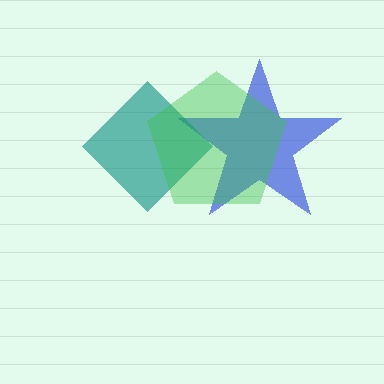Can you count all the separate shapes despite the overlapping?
Yes, there are 3 separate shapes.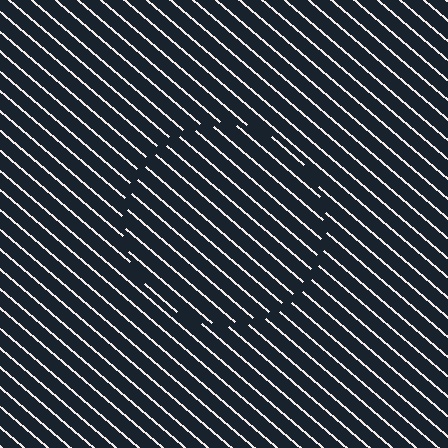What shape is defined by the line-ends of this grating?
An illusory circle. The interior of the shape contains the same grating, shifted by half a period — the contour is defined by the phase discontinuity where line-ends from the inner and outer gratings abut.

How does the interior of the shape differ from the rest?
The interior of the shape contains the same grating, shifted by half a period — the contour is defined by the phase discontinuity where line-ends from the inner and outer gratings abut.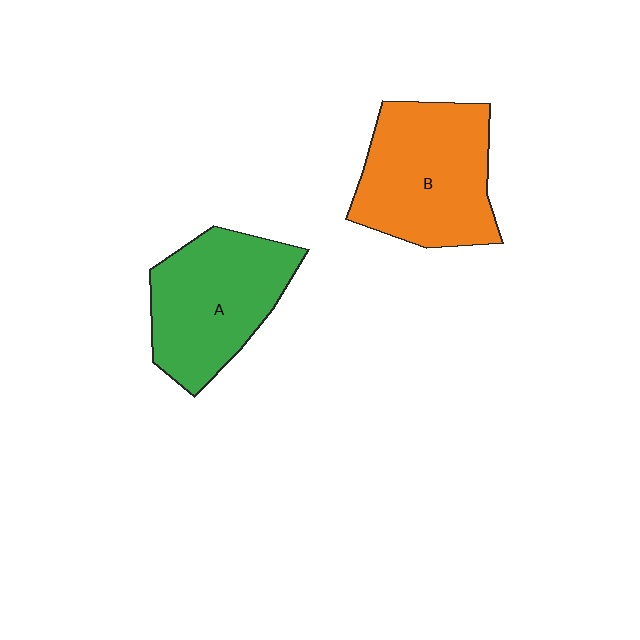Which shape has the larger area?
Shape B (orange).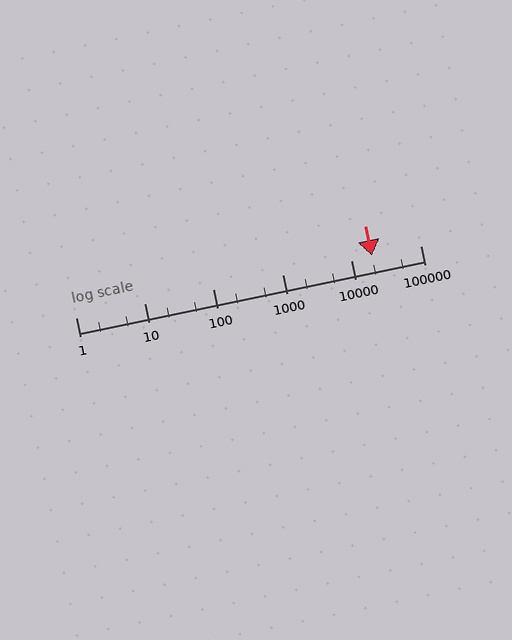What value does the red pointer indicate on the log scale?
The pointer indicates approximately 20000.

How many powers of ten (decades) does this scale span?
The scale spans 5 decades, from 1 to 100000.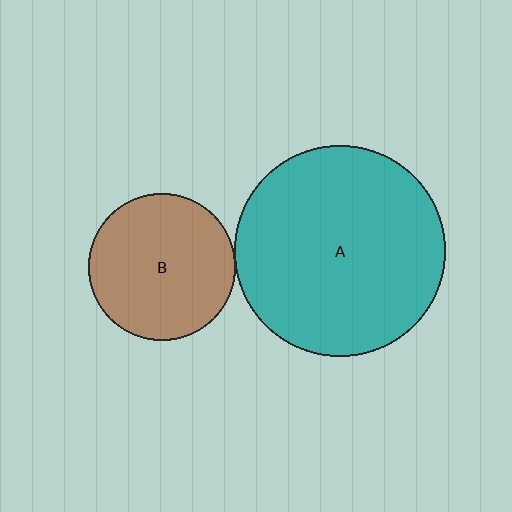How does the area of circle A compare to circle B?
Approximately 2.1 times.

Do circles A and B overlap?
Yes.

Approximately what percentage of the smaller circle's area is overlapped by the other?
Approximately 5%.